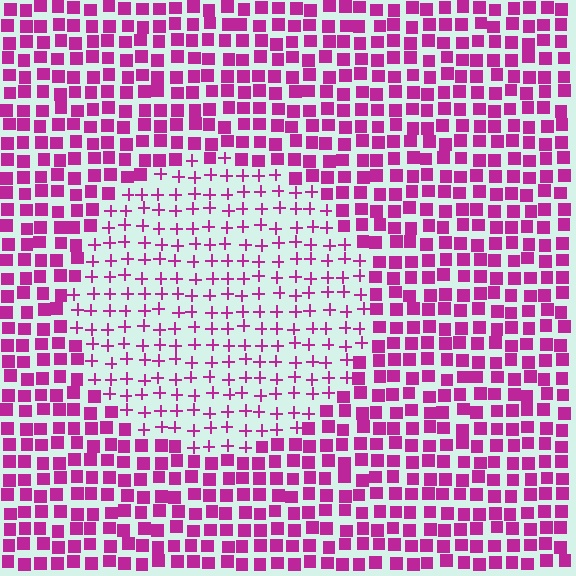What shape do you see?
I see a circle.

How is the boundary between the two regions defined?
The boundary is defined by a change in element shape: plus signs inside vs. squares outside. All elements share the same color and spacing.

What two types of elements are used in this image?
The image uses plus signs inside the circle region and squares outside it.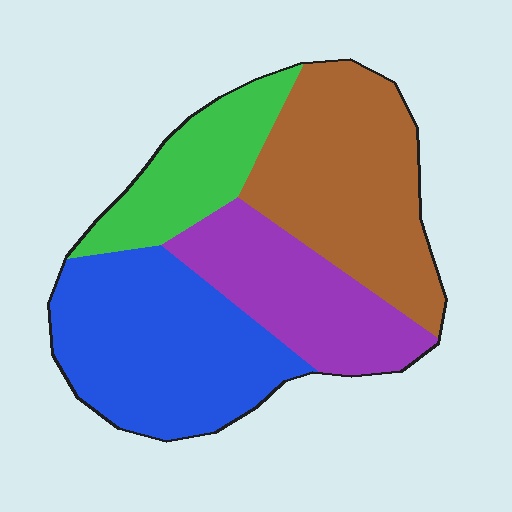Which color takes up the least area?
Green, at roughly 15%.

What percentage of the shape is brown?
Brown takes up about one third (1/3) of the shape.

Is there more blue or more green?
Blue.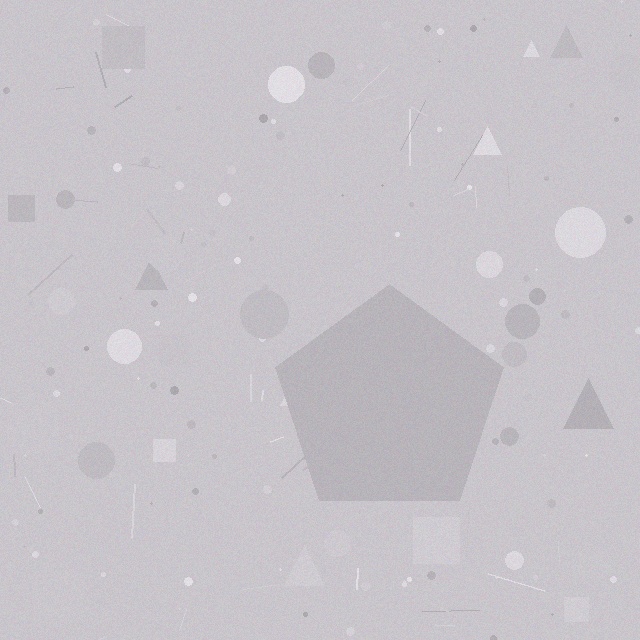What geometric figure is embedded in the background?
A pentagon is embedded in the background.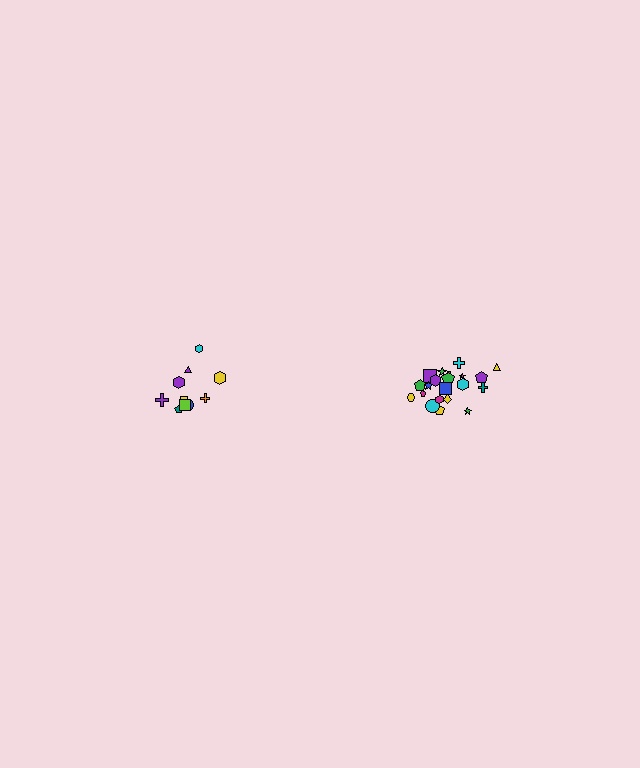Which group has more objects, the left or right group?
The right group.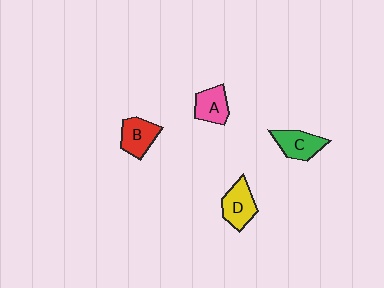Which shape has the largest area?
Shape D (yellow).